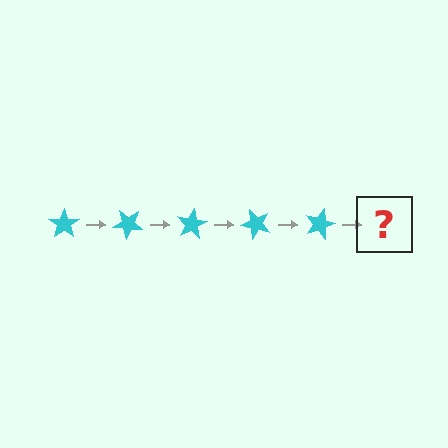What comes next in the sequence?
The next element should be a cyan star rotated 200 degrees.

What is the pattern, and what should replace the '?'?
The pattern is that the star rotates 40 degrees each step. The '?' should be a cyan star rotated 200 degrees.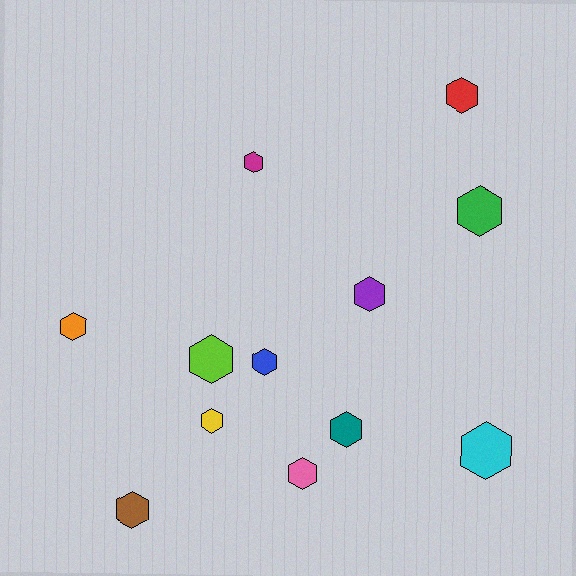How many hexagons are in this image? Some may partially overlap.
There are 12 hexagons.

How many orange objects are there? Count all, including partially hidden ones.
There is 1 orange object.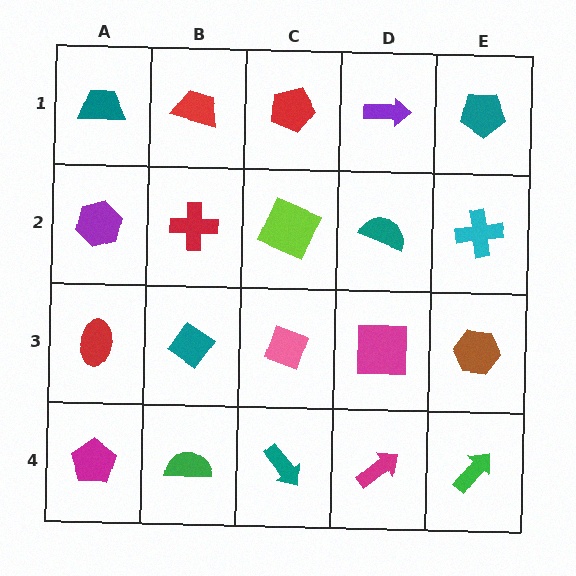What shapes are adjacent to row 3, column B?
A red cross (row 2, column B), a green semicircle (row 4, column B), a red ellipse (row 3, column A), a pink diamond (row 3, column C).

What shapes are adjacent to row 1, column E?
A cyan cross (row 2, column E), a purple arrow (row 1, column D).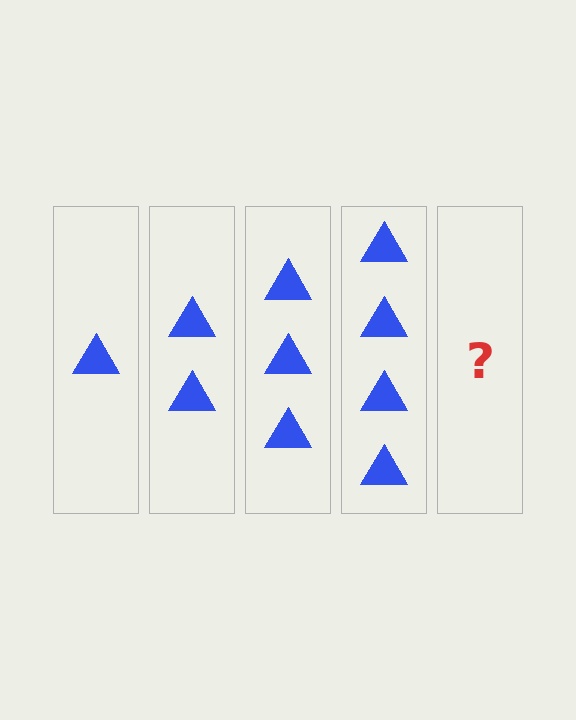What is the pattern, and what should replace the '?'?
The pattern is that each step adds one more triangle. The '?' should be 5 triangles.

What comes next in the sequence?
The next element should be 5 triangles.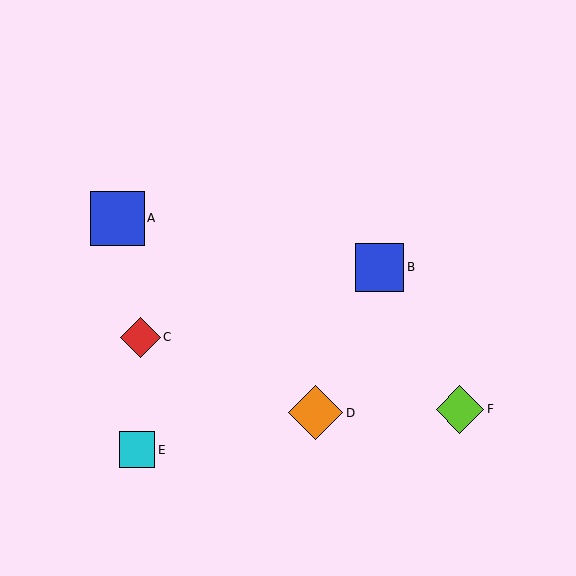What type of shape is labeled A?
Shape A is a blue square.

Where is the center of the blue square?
The center of the blue square is at (379, 267).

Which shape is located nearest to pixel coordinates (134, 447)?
The cyan square (labeled E) at (137, 450) is nearest to that location.